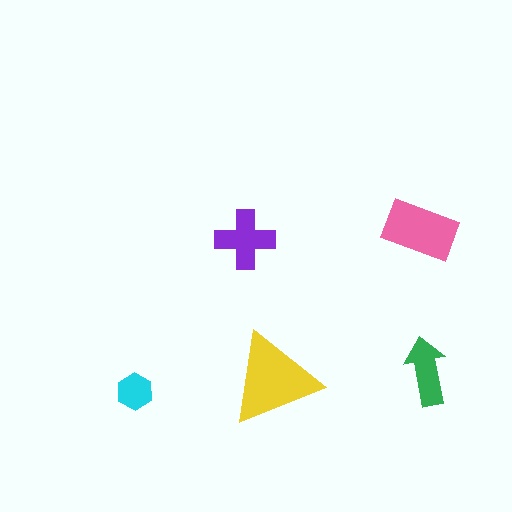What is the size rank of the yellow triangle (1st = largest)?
1st.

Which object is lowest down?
The cyan hexagon is bottommost.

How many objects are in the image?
There are 5 objects in the image.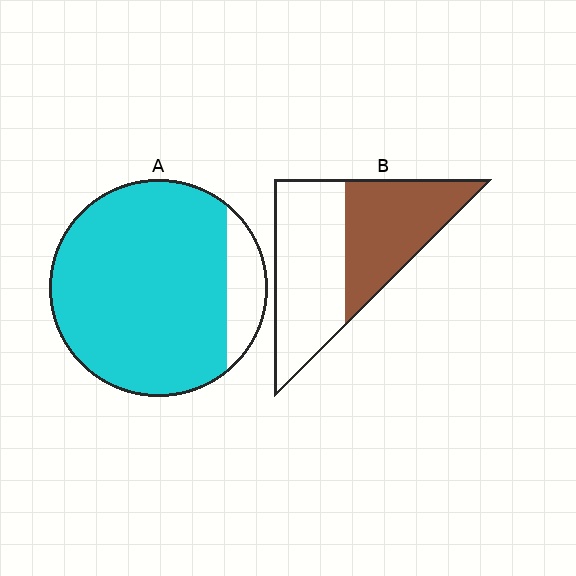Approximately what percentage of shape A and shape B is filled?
A is approximately 85% and B is approximately 45%.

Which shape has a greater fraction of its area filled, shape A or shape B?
Shape A.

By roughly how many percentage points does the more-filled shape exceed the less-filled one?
By roughly 40 percentage points (A over B).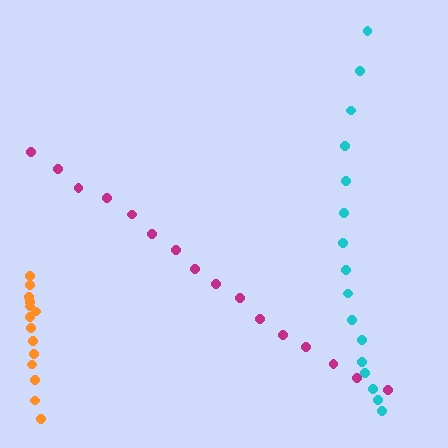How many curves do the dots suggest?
There are 3 distinct paths.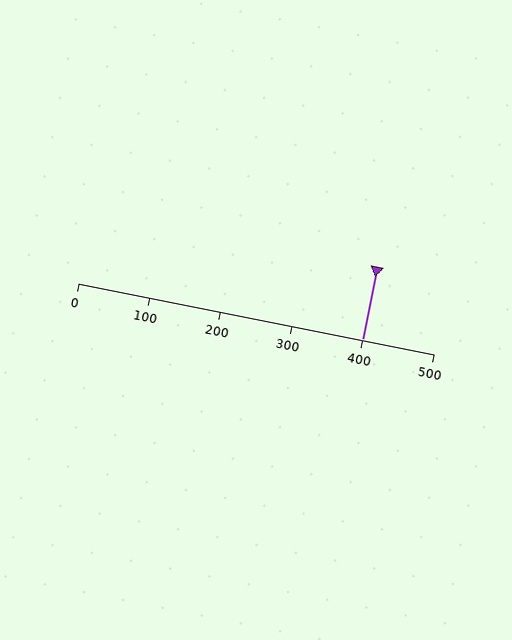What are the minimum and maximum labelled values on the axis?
The axis runs from 0 to 500.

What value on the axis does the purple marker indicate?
The marker indicates approximately 400.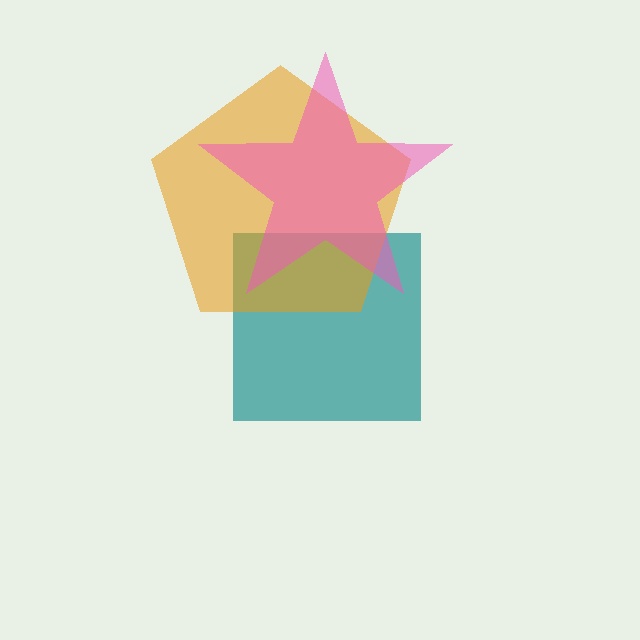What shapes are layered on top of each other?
The layered shapes are: a teal square, an orange pentagon, a pink star.